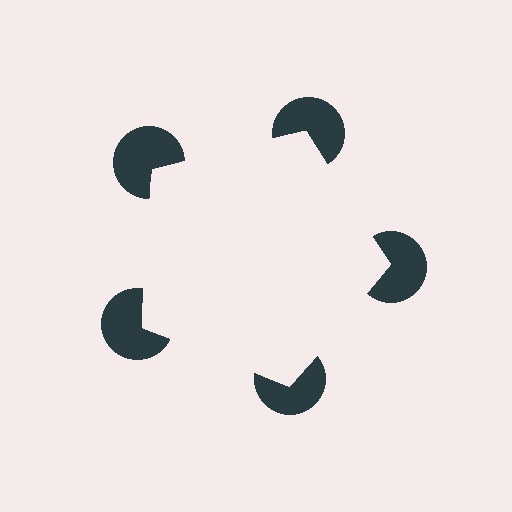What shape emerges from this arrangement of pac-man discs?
An illusory pentagon — its edges are inferred from the aligned wedge cuts in the pac-man discs, not physically drawn.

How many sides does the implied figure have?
5 sides.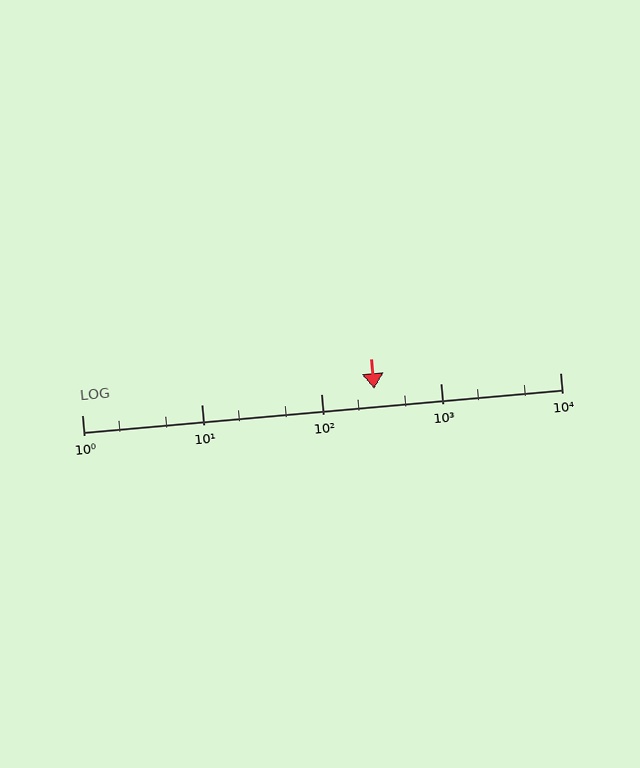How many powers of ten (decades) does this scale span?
The scale spans 4 decades, from 1 to 10000.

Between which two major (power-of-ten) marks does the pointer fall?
The pointer is between 100 and 1000.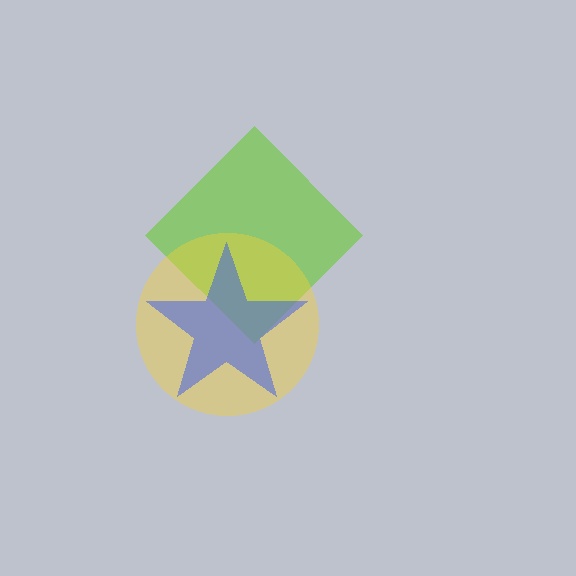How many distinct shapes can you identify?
There are 3 distinct shapes: a lime diamond, a yellow circle, a blue star.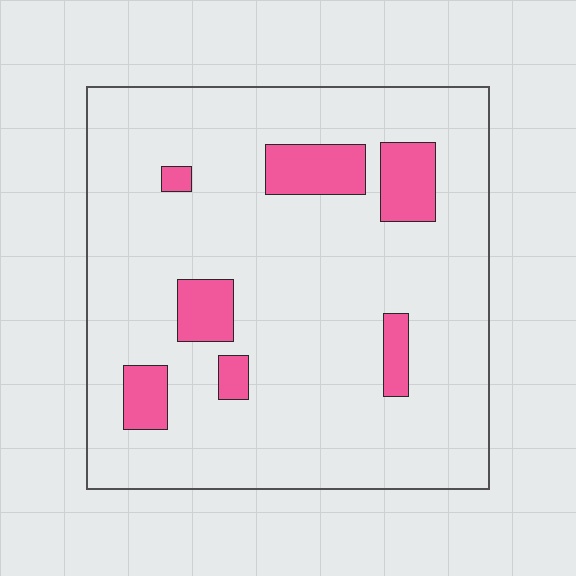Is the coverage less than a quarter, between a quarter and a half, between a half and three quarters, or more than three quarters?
Less than a quarter.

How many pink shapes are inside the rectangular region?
7.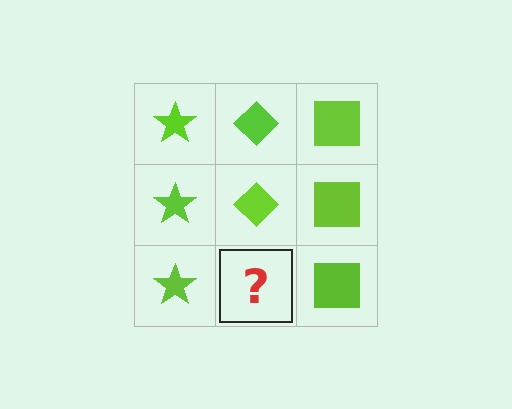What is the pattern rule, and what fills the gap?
The rule is that each column has a consistent shape. The gap should be filled with a lime diamond.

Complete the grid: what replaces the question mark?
The question mark should be replaced with a lime diamond.